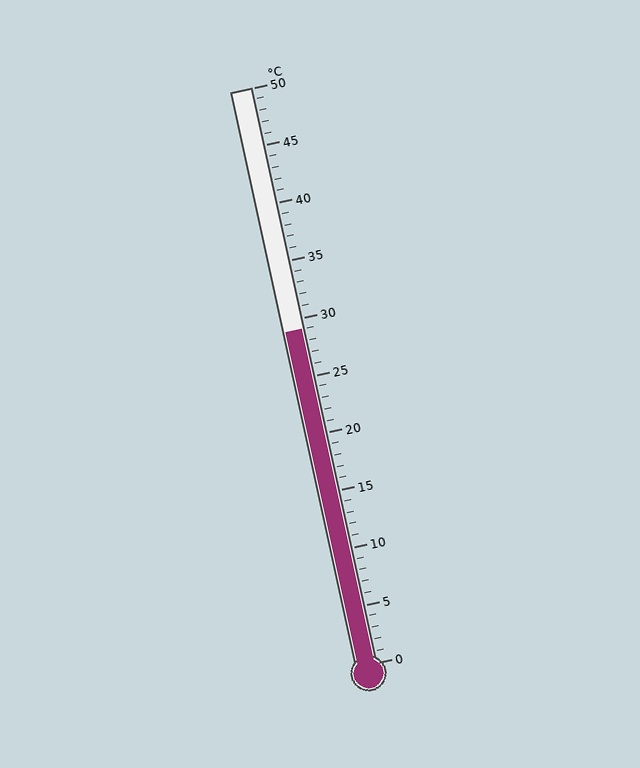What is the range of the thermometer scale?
The thermometer scale ranges from 0°C to 50°C.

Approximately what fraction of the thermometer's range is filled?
The thermometer is filled to approximately 60% of its range.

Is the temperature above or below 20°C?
The temperature is above 20°C.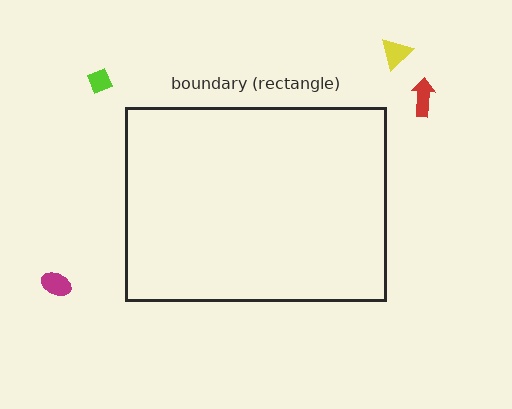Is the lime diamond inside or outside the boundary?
Outside.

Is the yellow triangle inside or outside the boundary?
Outside.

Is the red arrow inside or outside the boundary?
Outside.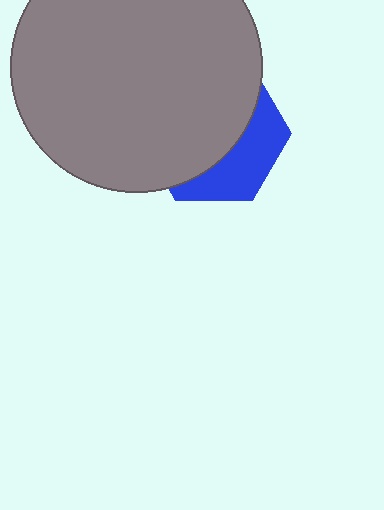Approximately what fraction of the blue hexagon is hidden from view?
Roughly 65% of the blue hexagon is hidden behind the gray circle.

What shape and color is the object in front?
The object in front is a gray circle.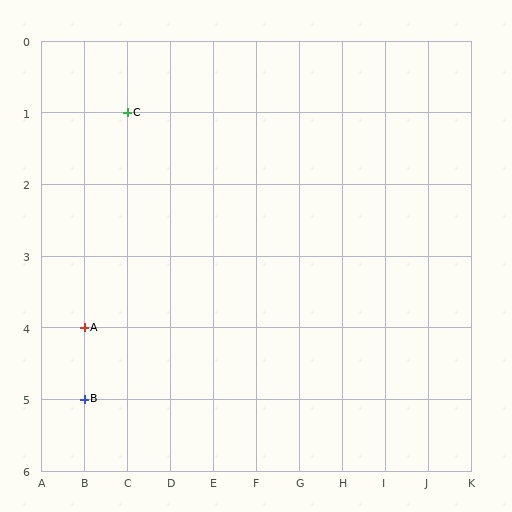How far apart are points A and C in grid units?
Points A and C are 1 column and 3 rows apart (about 3.2 grid units diagonally).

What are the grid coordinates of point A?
Point A is at grid coordinates (B, 4).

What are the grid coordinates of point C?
Point C is at grid coordinates (C, 1).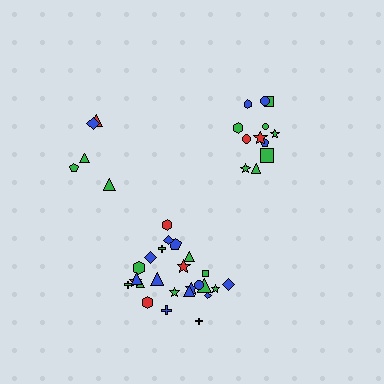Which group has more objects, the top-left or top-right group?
The top-right group.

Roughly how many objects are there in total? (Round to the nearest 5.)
Roughly 40 objects in total.